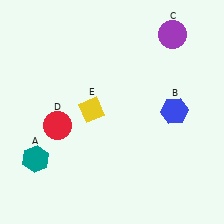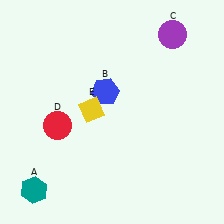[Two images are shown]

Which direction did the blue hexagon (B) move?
The blue hexagon (B) moved left.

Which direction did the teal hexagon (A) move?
The teal hexagon (A) moved down.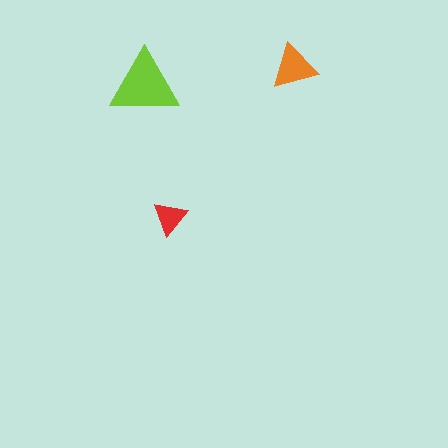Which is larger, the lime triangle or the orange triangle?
The lime one.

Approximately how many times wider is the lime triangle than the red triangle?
About 2 times wider.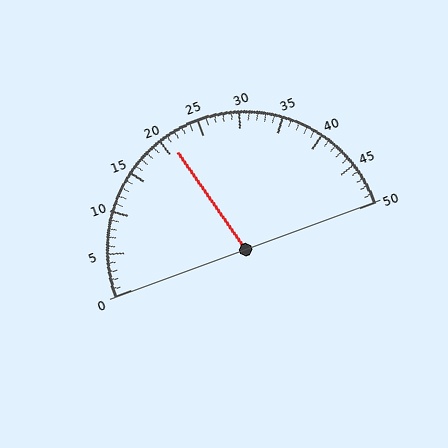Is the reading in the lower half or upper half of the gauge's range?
The reading is in the lower half of the range (0 to 50).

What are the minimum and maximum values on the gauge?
The gauge ranges from 0 to 50.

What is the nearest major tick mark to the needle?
The nearest major tick mark is 20.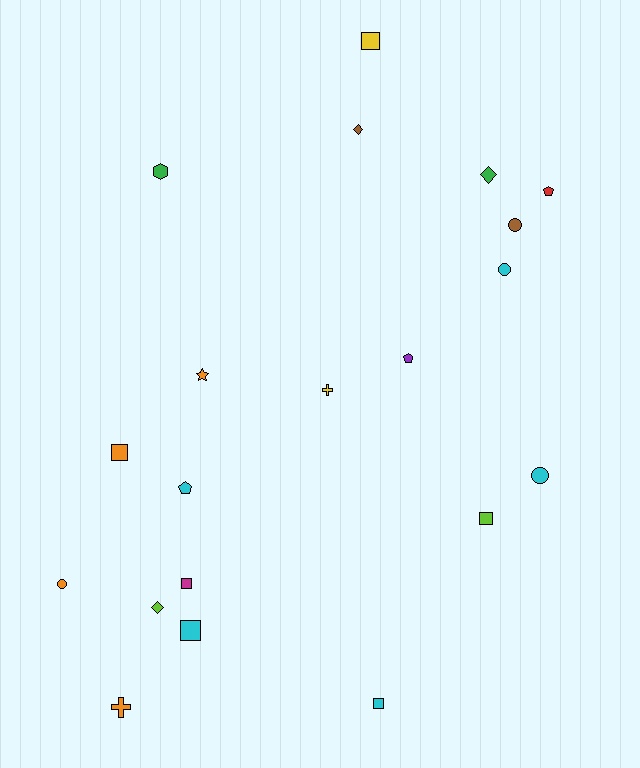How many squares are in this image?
There are 6 squares.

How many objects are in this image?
There are 20 objects.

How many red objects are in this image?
There is 1 red object.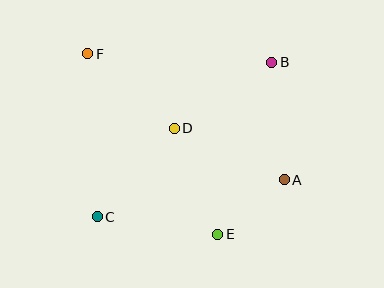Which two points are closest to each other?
Points A and E are closest to each other.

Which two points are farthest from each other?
Points A and F are farthest from each other.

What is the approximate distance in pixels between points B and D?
The distance between B and D is approximately 118 pixels.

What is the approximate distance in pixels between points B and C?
The distance between B and C is approximately 233 pixels.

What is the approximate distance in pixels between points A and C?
The distance between A and C is approximately 191 pixels.